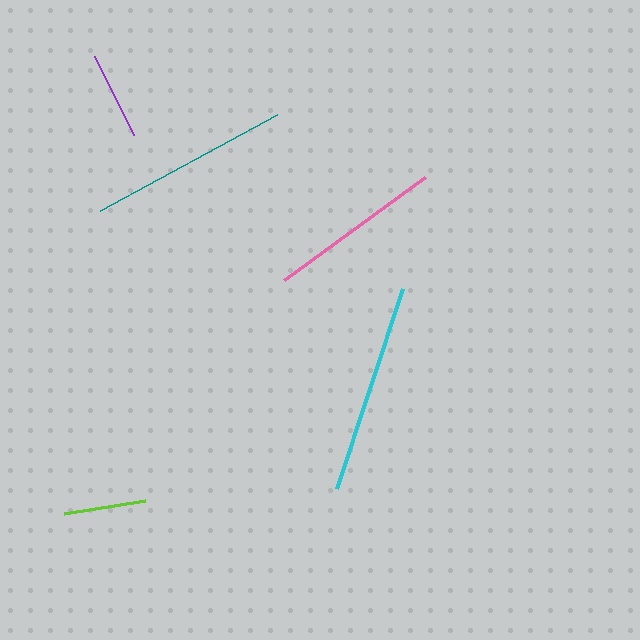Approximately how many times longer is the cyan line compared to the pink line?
The cyan line is approximately 1.2 times the length of the pink line.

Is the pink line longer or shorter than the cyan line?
The cyan line is longer than the pink line.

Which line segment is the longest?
The cyan line is the longest at approximately 211 pixels.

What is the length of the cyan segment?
The cyan segment is approximately 211 pixels long.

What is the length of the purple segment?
The purple segment is approximately 88 pixels long.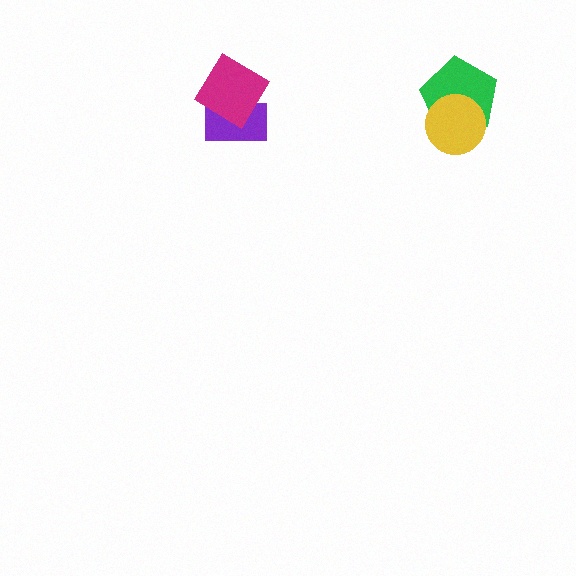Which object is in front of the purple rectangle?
The magenta diamond is in front of the purple rectangle.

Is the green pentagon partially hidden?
Yes, it is partially covered by another shape.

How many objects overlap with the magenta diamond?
1 object overlaps with the magenta diamond.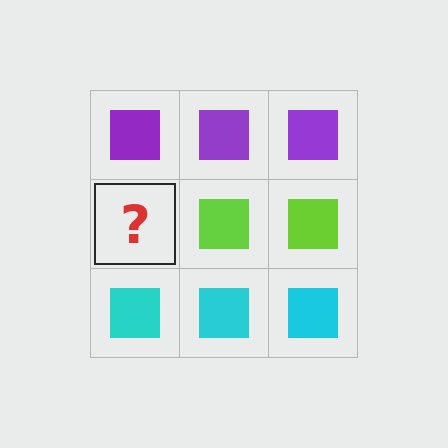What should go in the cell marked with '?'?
The missing cell should contain a lime square.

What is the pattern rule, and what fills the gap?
The rule is that each row has a consistent color. The gap should be filled with a lime square.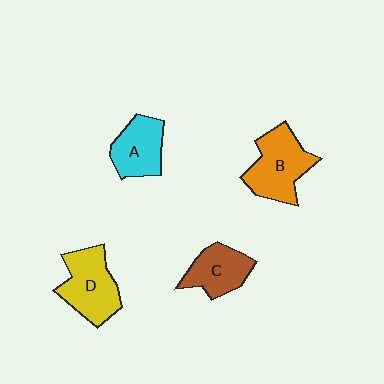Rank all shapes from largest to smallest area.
From largest to smallest: B (orange), D (yellow), A (cyan), C (brown).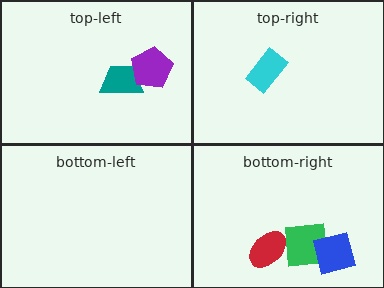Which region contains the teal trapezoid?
The top-left region.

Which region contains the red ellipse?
The bottom-right region.